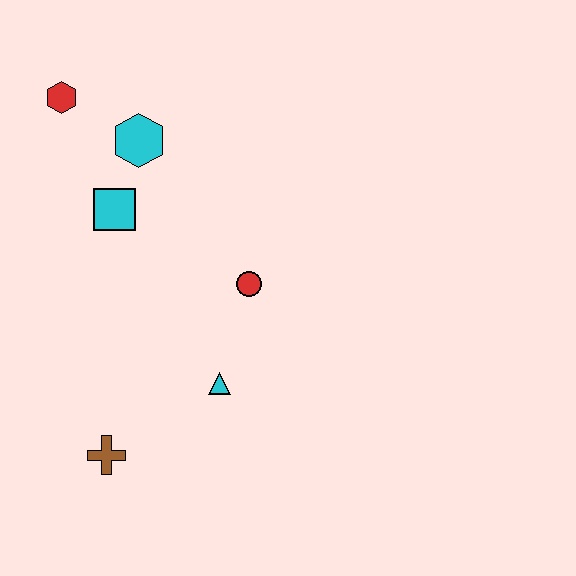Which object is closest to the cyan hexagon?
The cyan square is closest to the cyan hexagon.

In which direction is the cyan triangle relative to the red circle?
The cyan triangle is below the red circle.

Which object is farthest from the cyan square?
The brown cross is farthest from the cyan square.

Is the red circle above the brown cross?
Yes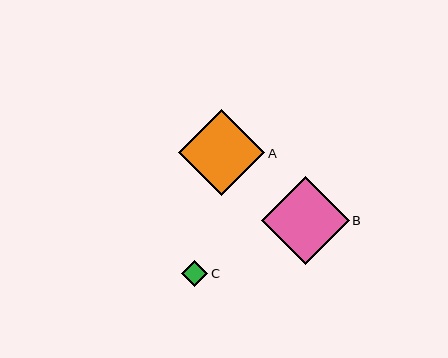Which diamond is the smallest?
Diamond C is the smallest with a size of approximately 26 pixels.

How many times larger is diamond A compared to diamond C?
Diamond A is approximately 3.3 times the size of diamond C.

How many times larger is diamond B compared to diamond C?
Diamond B is approximately 3.3 times the size of diamond C.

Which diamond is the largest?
Diamond B is the largest with a size of approximately 87 pixels.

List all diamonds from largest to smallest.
From largest to smallest: B, A, C.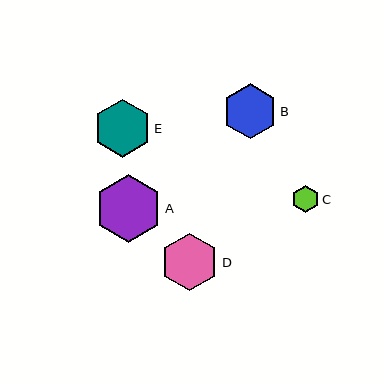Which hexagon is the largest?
Hexagon A is the largest with a size of approximately 67 pixels.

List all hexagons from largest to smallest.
From largest to smallest: A, E, D, B, C.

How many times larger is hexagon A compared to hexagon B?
Hexagon A is approximately 1.2 times the size of hexagon B.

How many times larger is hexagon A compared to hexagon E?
Hexagon A is approximately 1.2 times the size of hexagon E.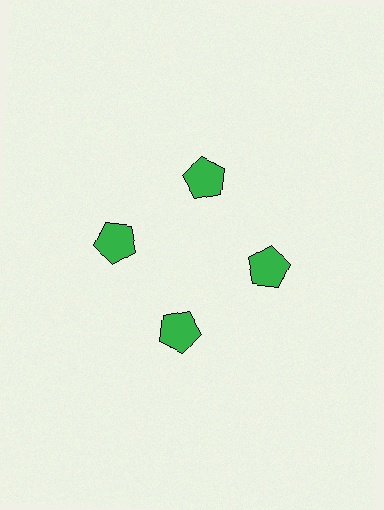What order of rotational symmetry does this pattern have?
This pattern has 4-fold rotational symmetry.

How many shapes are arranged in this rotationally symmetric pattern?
There are 4 shapes, arranged in 4 groups of 1.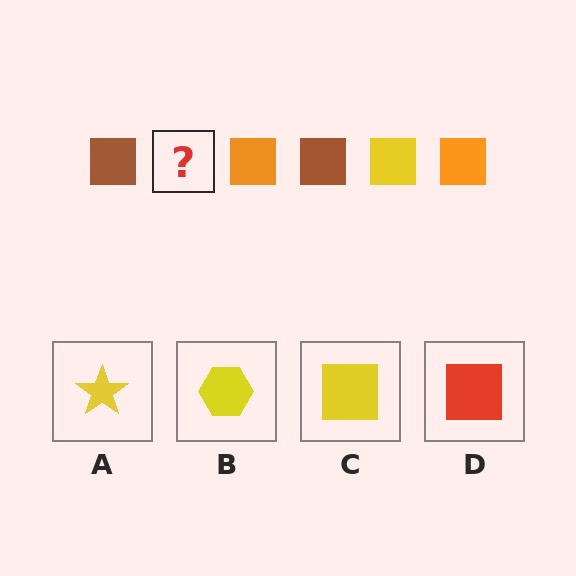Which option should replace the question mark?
Option C.